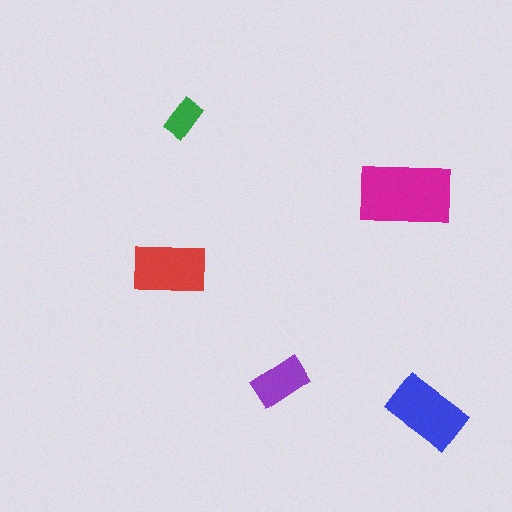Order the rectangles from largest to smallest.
the magenta one, the blue one, the red one, the purple one, the green one.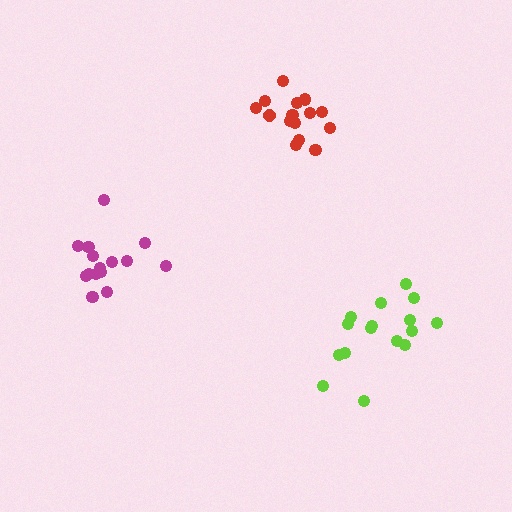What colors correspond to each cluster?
The clusters are colored: red, magenta, lime.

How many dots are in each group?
Group 1: 15 dots, Group 2: 15 dots, Group 3: 16 dots (46 total).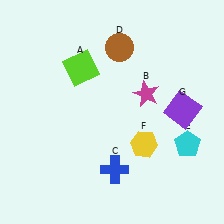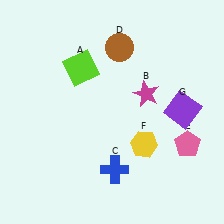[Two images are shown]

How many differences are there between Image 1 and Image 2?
There is 1 difference between the two images.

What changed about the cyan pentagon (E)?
In Image 1, E is cyan. In Image 2, it changed to pink.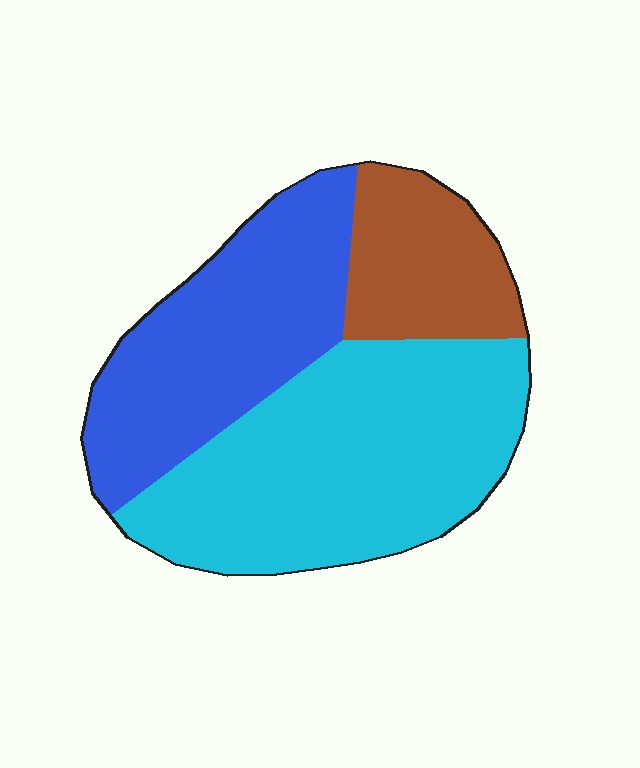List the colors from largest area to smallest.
From largest to smallest: cyan, blue, brown.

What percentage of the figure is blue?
Blue covers about 35% of the figure.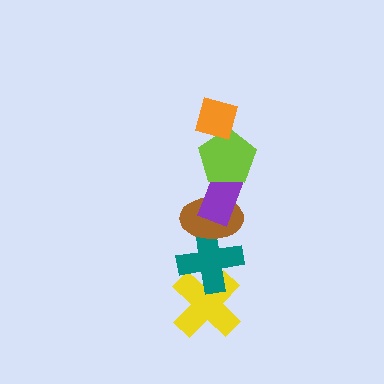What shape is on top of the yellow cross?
The teal cross is on top of the yellow cross.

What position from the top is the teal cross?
The teal cross is 5th from the top.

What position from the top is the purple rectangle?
The purple rectangle is 3rd from the top.